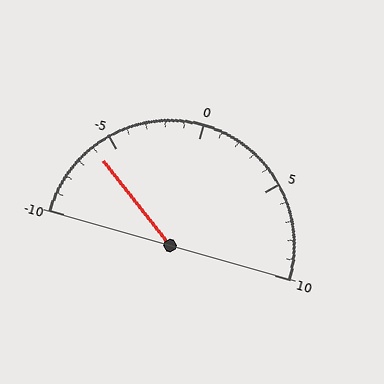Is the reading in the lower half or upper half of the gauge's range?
The reading is in the lower half of the range (-10 to 10).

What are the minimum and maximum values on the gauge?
The gauge ranges from -10 to 10.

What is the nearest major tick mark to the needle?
The nearest major tick mark is -5.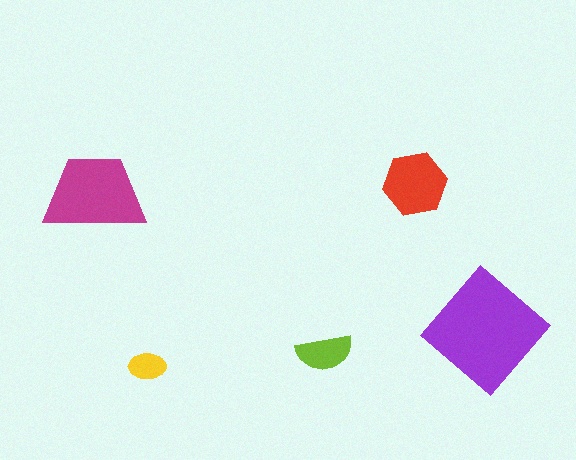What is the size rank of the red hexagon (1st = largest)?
3rd.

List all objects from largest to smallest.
The purple diamond, the magenta trapezoid, the red hexagon, the lime semicircle, the yellow ellipse.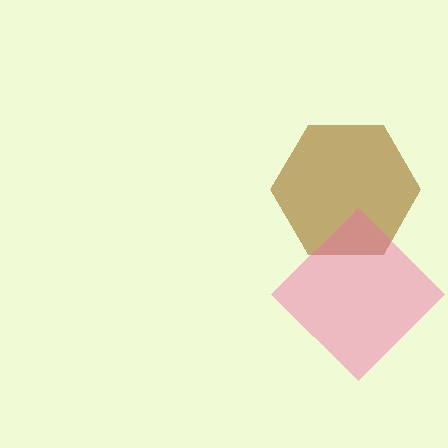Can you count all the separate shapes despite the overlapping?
Yes, there are 2 separate shapes.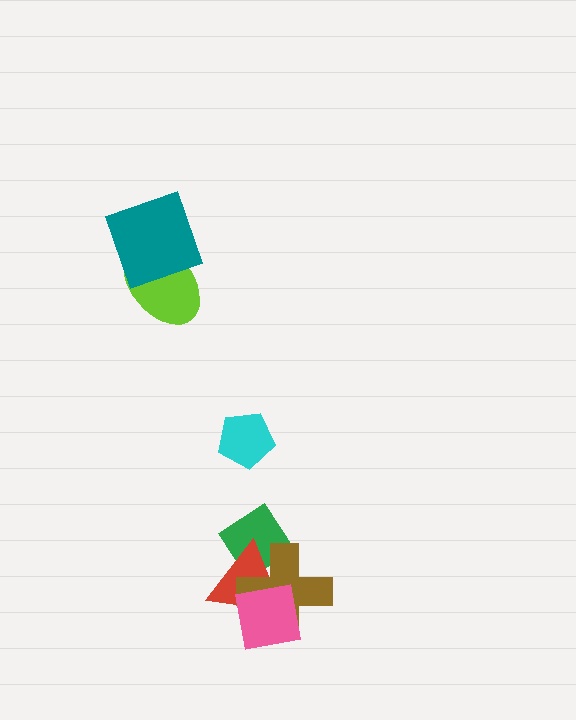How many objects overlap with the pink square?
2 objects overlap with the pink square.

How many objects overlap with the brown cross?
3 objects overlap with the brown cross.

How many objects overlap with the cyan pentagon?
0 objects overlap with the cyan pentagon.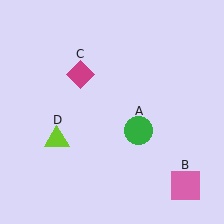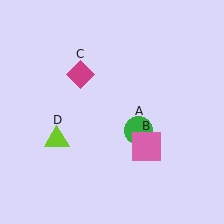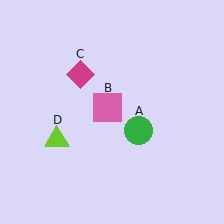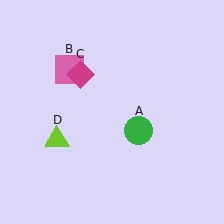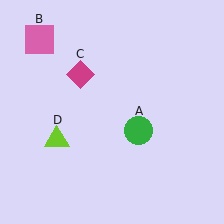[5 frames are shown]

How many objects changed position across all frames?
1 object changed position: pink square (object B).